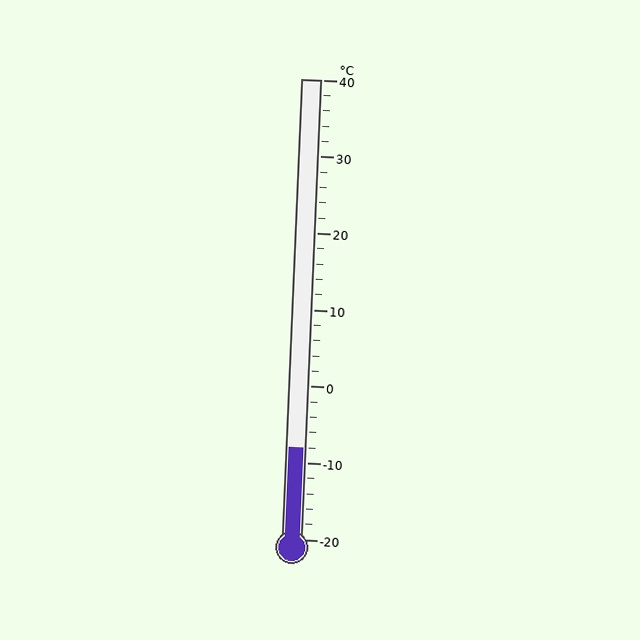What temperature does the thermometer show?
The thermometer shows approximately -8°C.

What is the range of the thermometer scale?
The thermometer scale ranges from -20°C to 40°C.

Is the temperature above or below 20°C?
The temperature is below 20°C.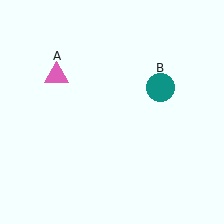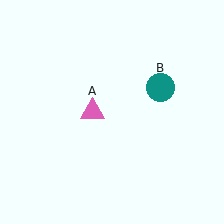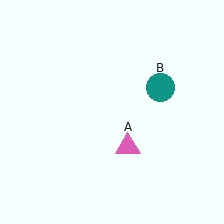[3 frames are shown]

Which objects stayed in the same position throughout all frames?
Teal circle (object B) remained stationary.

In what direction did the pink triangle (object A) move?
The pink triangle (object A) moved down and to the right.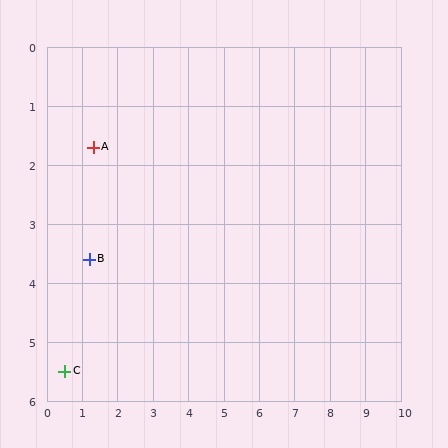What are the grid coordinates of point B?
Point B is at approximately (1.2, 3.6).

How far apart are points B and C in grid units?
Points B and C are about 2.0 grid units apart.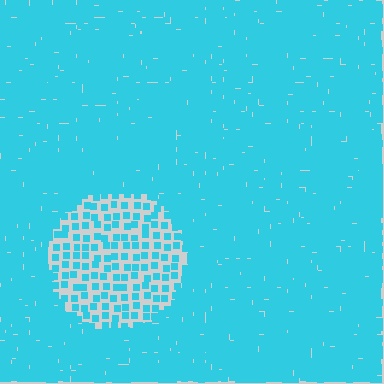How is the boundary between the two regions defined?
The boundary is defined by a change in element density (approximately 2.9x ratio). All elements are the same color, size, and shape.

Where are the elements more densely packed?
The elements are more densely packed outside the circle boundary.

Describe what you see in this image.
The image contains small cyan elements arranged at two different densities. A circle-shaped region is visible where the elements are less densely packed than the surrounding area.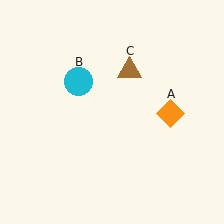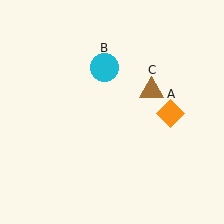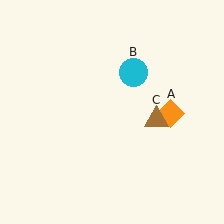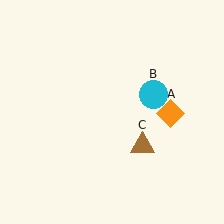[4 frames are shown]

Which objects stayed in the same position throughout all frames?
Orange diamond (object A) remained stationary.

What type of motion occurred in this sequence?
The cyan circle (object B), brown triangle (object C) rotated clockwise around the center of the scene.